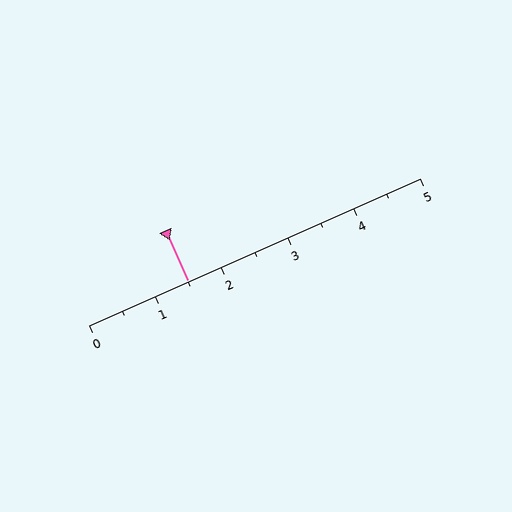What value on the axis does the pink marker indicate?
The marker indicates approximately 1.5.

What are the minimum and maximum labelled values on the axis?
The axis runs from 0 to 5.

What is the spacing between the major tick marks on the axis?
The major ticks are spaced 1 apart.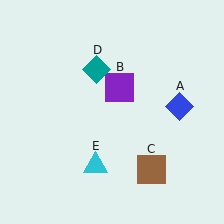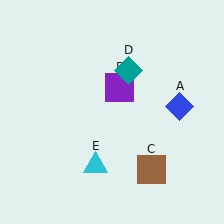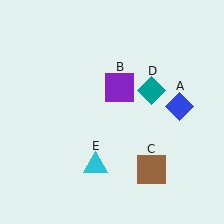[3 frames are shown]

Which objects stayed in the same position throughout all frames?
Blue diamond (object A) and purple square (object B) and brown square (object C) and cyan triangle (object E) remained stationary.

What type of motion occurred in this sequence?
The teal diamond (object D) rotated clockwise around the center of the scene.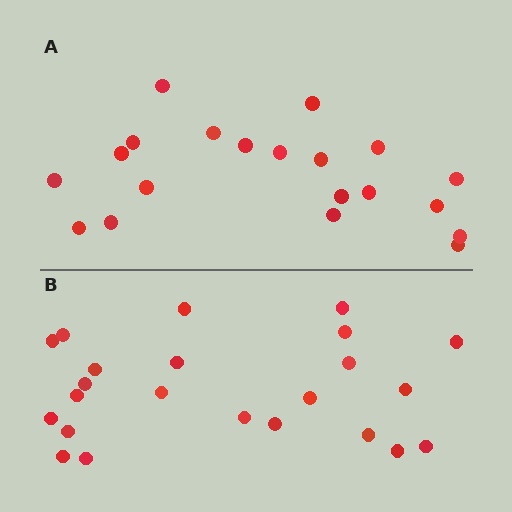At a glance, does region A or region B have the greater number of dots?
Region B (the bottom region) has more dots.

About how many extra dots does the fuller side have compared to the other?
Region B has just a few more — roughly 2 or 3 more dots than region A.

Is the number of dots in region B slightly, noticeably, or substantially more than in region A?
Region B has only slightly more — the two regions are fairly close. The ratio is roughly 1.1 to 1.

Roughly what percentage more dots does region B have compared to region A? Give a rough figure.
About 15% more.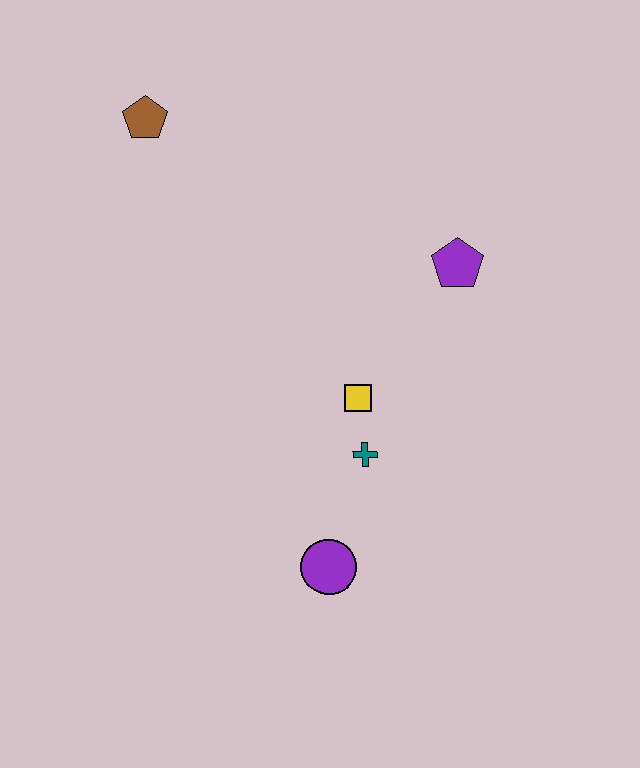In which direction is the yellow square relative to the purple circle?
The yellow square is above the purple circle.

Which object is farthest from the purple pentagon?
The brown pentagon is farthest from the purple pentagon.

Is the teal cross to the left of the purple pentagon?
Yes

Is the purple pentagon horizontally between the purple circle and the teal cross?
No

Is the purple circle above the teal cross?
No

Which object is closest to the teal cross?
The yellow square is closest to the teal cross.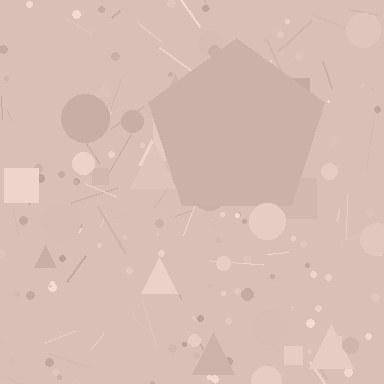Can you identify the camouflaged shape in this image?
The camouflaged shape is a pentagon.